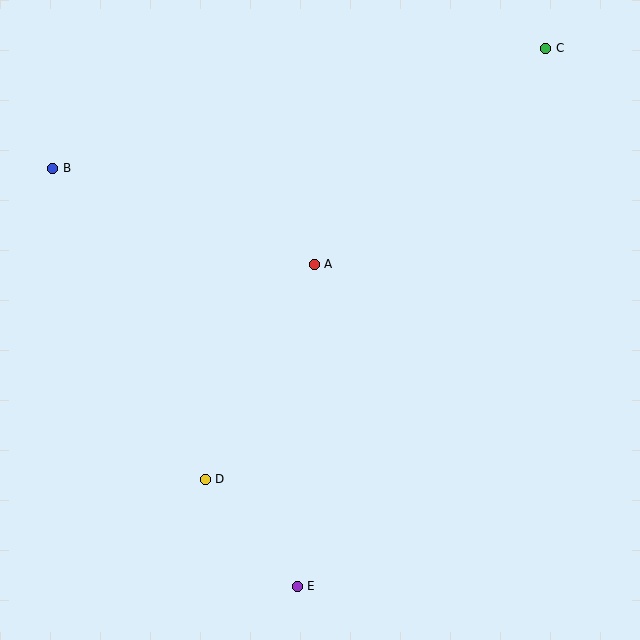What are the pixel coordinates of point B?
Point B is at (53, 168).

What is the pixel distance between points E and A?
The distance between E and A is 322 pixels.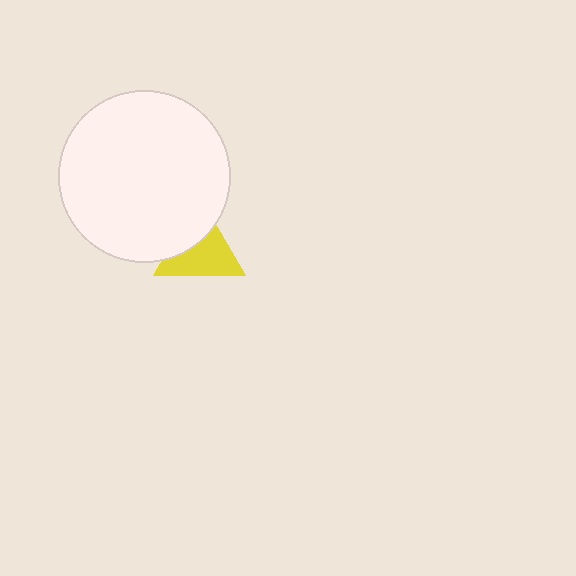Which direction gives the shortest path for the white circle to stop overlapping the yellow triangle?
Moving toward the upper-left gives the shortest separation.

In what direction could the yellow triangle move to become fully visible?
The yellow triangle could move toward the lower-right. That would shift it out from behind the white circle entirely.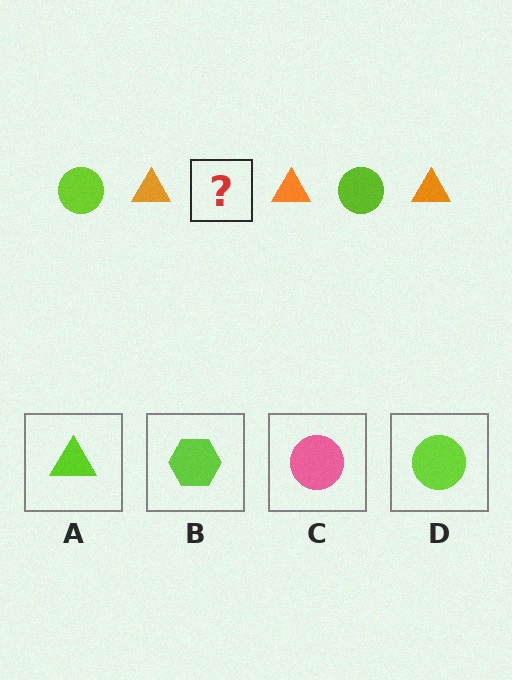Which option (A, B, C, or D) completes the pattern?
D.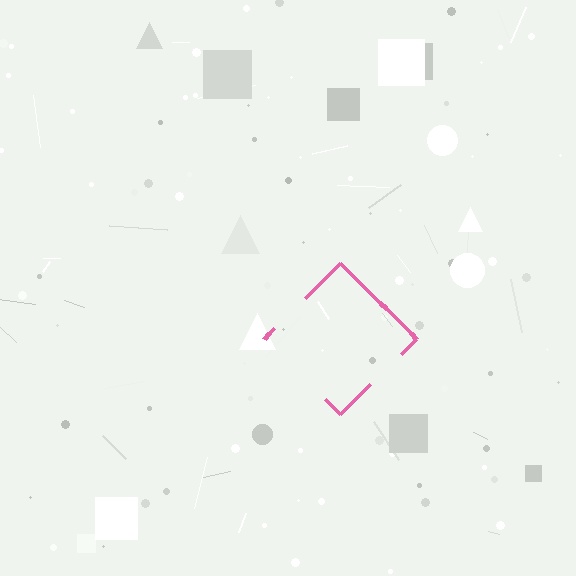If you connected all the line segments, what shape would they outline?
They would outline a diamond.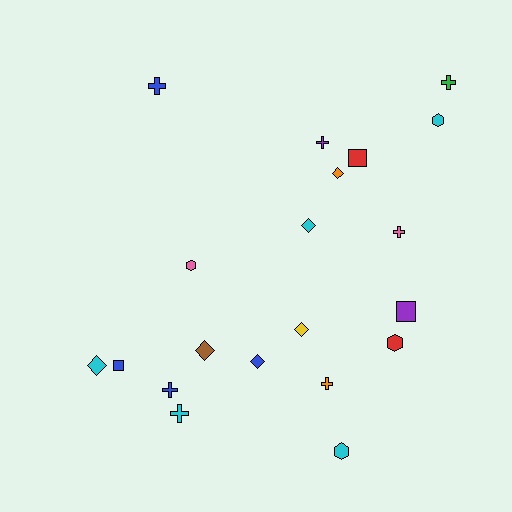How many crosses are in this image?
There are 7 crosses.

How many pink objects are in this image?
There are 2 pink objects.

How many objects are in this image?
There are 20 objects.